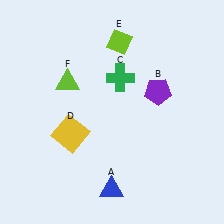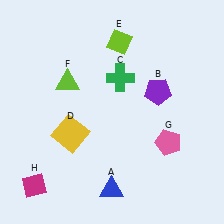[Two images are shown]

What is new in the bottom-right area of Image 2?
A pink pentagon (G) was added in the bottom-right area of Image 2.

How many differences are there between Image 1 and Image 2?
There are 2 differences between the two images.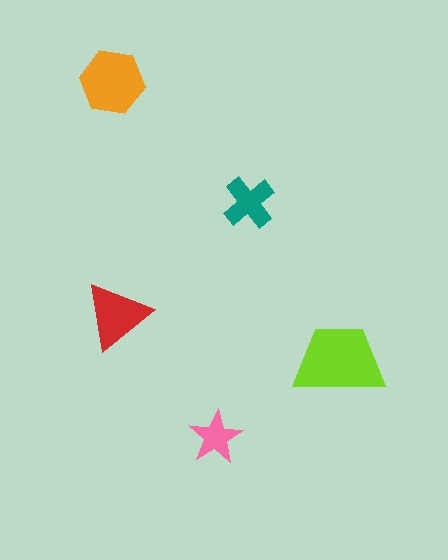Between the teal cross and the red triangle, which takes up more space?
The red triangle.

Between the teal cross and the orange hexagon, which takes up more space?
The orange hexagon.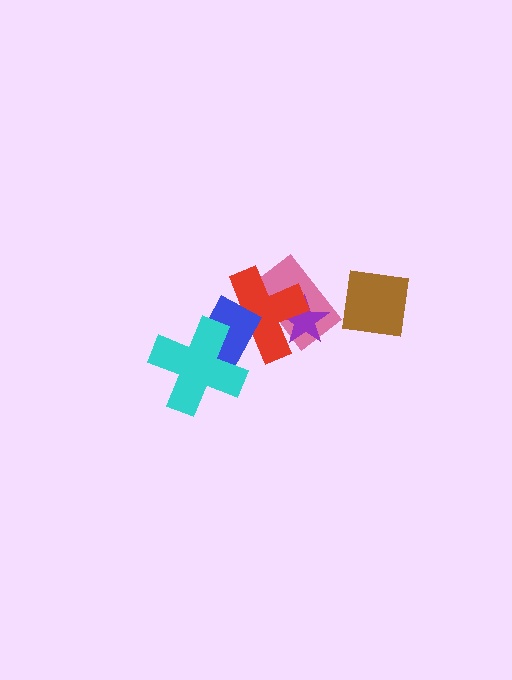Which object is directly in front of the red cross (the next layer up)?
The blue rectangle is directly in front of the red cross.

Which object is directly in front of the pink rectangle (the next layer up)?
The purple star is directly in front of the pink rectangle.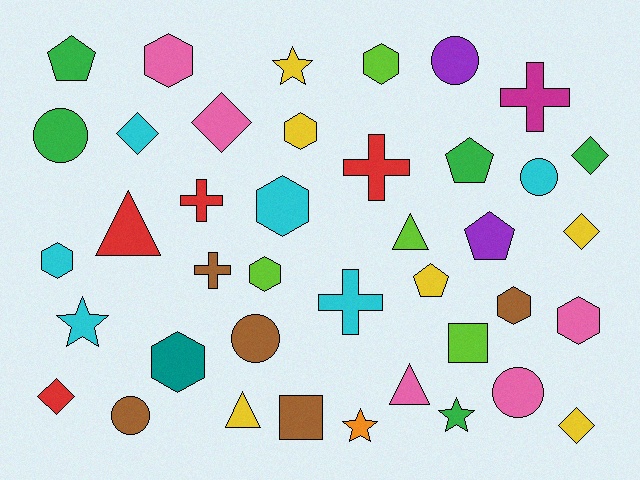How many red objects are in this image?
There are 4 red objects.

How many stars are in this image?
There are 4 stars.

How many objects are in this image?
There are 40 objects.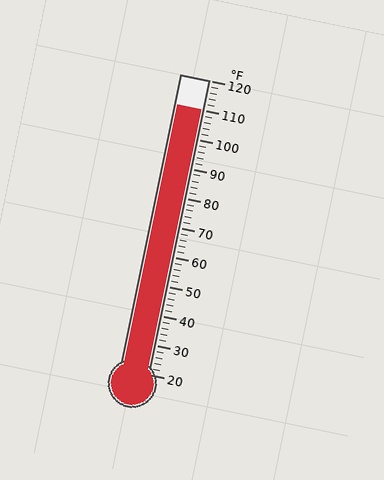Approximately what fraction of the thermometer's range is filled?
The thermometer is filled to approximately 90% of its range.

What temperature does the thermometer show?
The thermometer shows approximately 110°F.